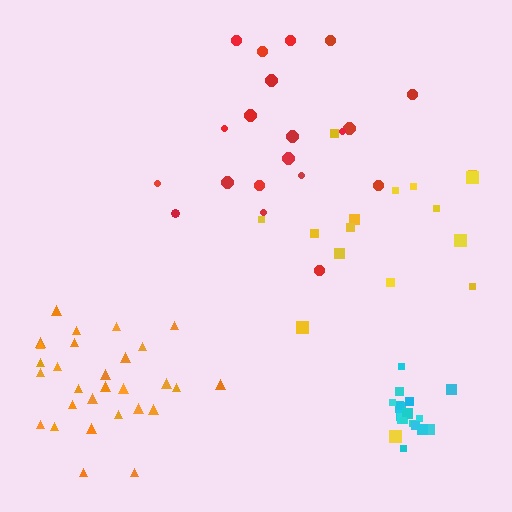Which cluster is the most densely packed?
Cyan.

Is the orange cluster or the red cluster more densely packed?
Orange.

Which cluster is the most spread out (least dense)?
Yellow.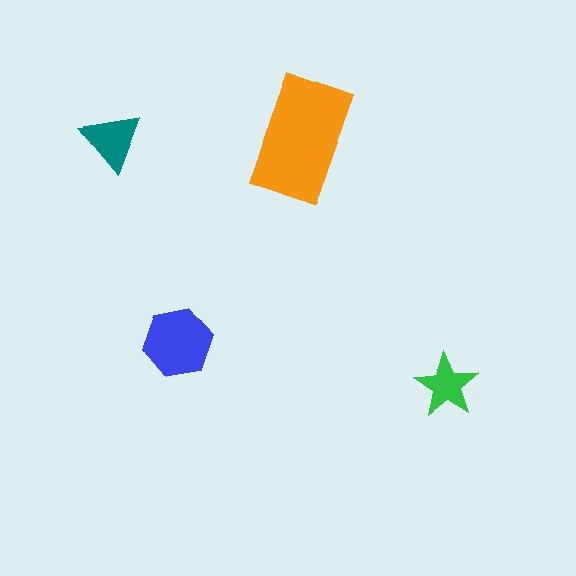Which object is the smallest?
The green star.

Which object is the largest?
The orange rectangle.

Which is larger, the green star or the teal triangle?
The teal triangle.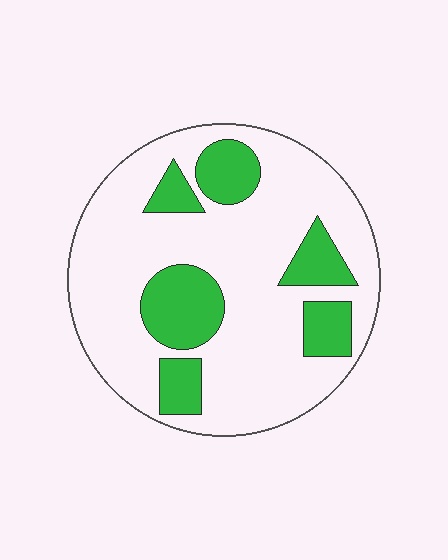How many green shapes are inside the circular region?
6.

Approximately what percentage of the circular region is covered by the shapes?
Approximately 25%.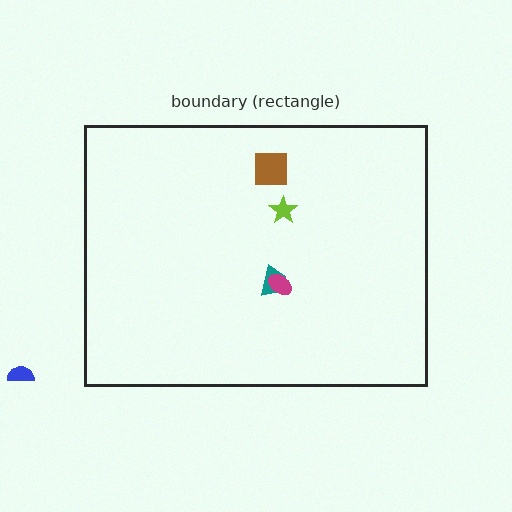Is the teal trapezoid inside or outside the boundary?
Inside.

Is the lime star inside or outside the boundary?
Inside.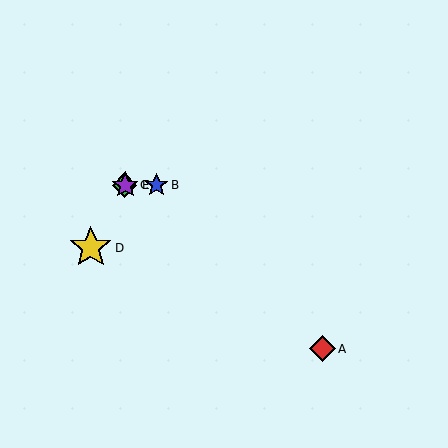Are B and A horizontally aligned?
No, B is at y≈185 and A is at y≈349.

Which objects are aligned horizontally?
Objects B, C, E are aligned horizontally.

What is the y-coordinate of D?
Object D is at y≈248.